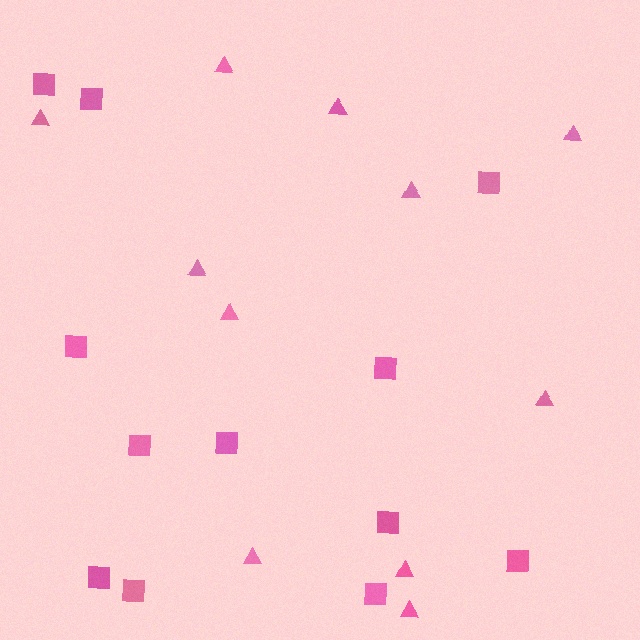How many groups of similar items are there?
There are 2 groups: one group of triangles (11) and one group of squares (12).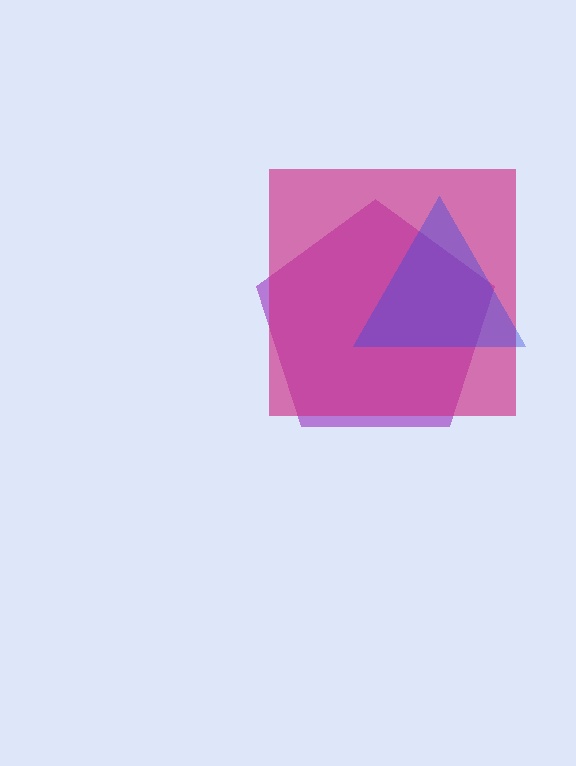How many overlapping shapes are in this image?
There are 3 overlapping shapes in the image.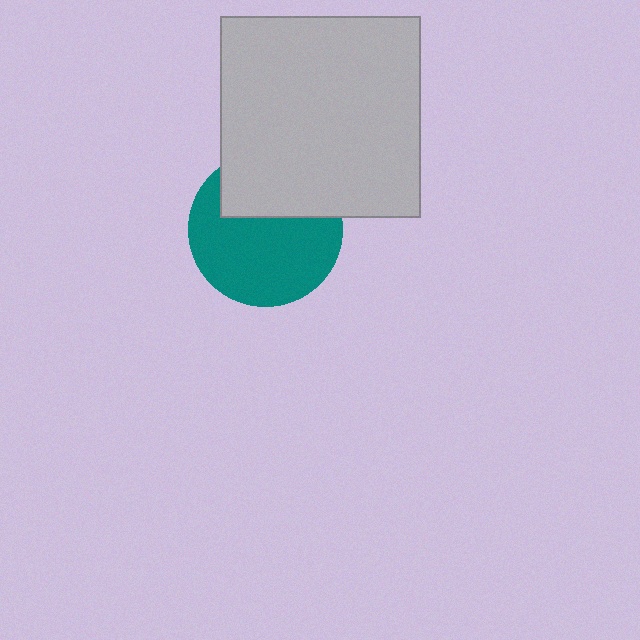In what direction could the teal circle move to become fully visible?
The teal circle could move down. That would shift it out from behind the light gray square entirely.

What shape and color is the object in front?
The object in front is a light gray square.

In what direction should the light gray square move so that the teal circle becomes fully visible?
The light gray square should move up. That is the shortest direction to clear the overlap and leave the teal circle fully visible.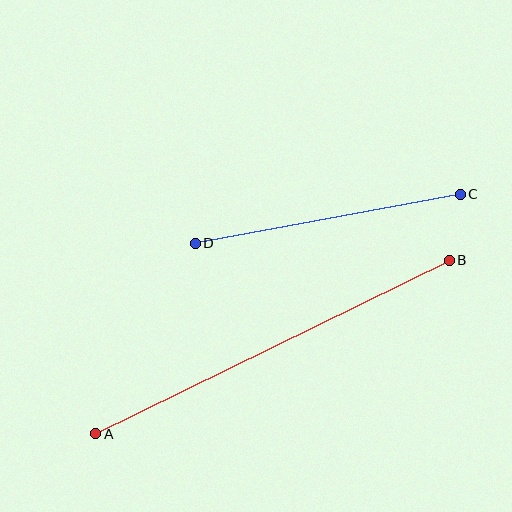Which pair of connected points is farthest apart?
Points A and B are farthest apart.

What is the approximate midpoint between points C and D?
The midpoint is at approximately (328, 219) pixels.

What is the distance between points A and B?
The distance is approximately 394 pixels.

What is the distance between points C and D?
The distance is approximately 269 pixels.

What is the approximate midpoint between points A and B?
The midpoint is at approximately (273, 347) pixels.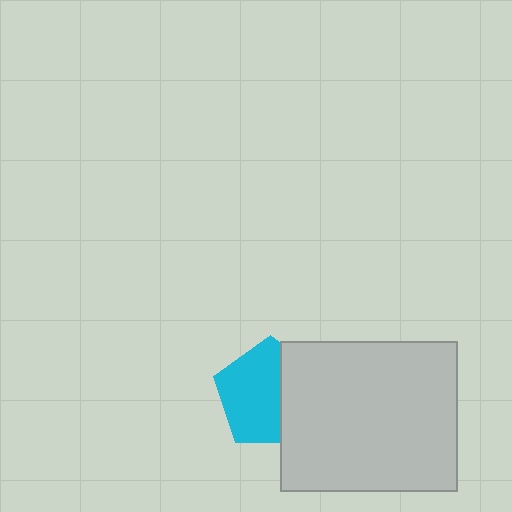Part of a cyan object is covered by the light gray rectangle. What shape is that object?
It is a pentagon.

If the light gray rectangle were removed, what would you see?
You would see the complete cyan pentagon.